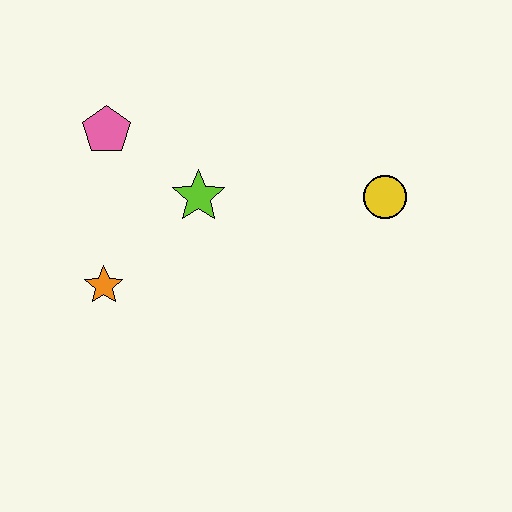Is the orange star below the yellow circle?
Yes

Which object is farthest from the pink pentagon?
The yellow circle is farthest from the pink pentagon.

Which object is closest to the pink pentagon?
The lime star is closest to the pink pentagon.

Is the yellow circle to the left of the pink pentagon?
No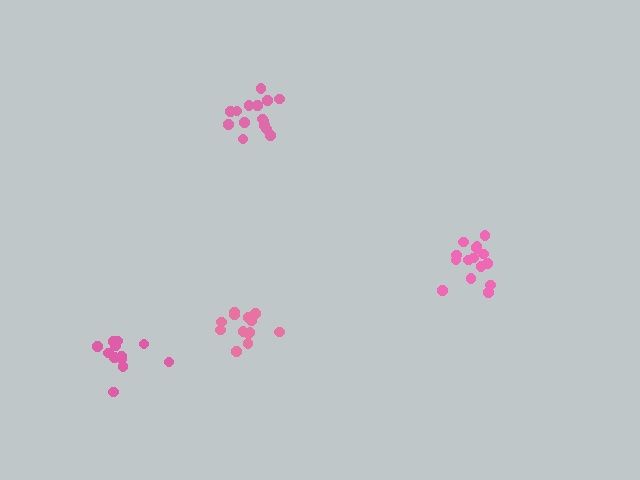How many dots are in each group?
Group 1: 13 dots, Group 2: 16 dots, Group 3: 15 dots, Group 4: 12 dots (56 total).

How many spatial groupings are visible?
There are 4 spatial groupings.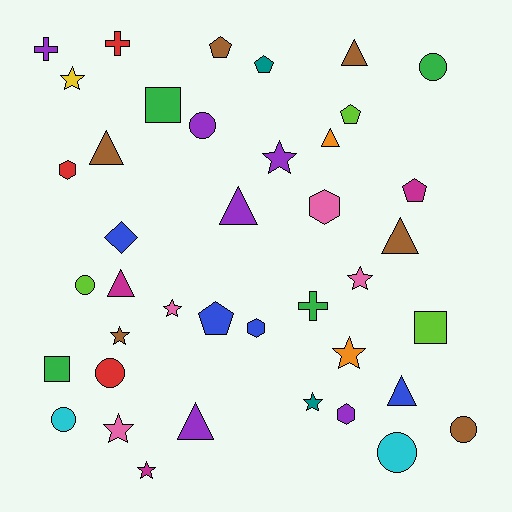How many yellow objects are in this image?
There is 1 yellow object.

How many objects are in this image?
There are 40 objects.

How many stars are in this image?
There are 9 stars.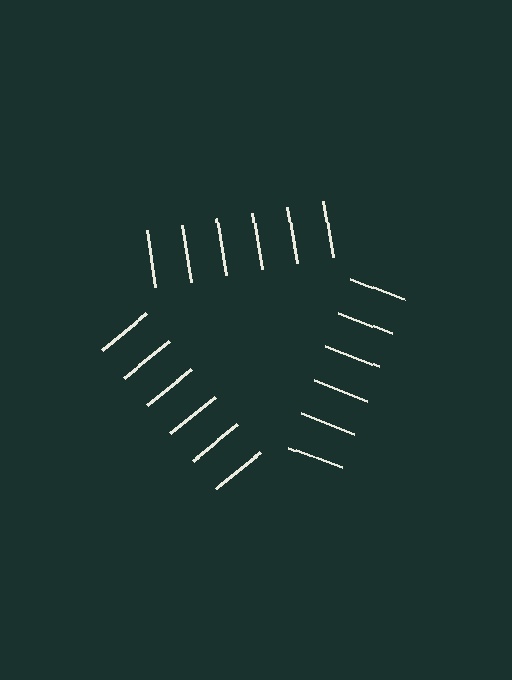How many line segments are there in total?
18 — 6 along each of the 3 edges.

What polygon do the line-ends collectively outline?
An illusory triangle — the line segments terminate on its edges but no continuous stroke is drawn.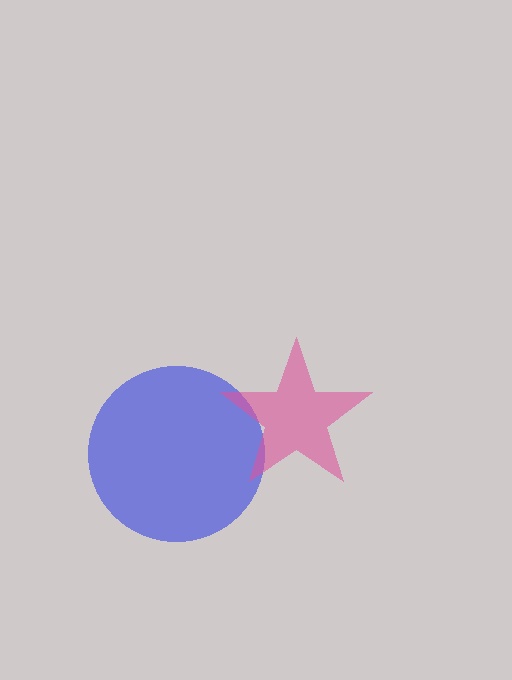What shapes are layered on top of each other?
The layered shapes are: a blue circle, a pink star.